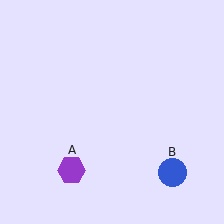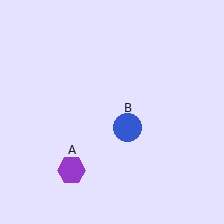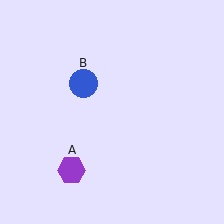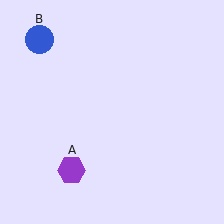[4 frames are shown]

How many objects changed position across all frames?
1 object changed position: blue circle (object B).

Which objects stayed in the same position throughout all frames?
Purple hexagon (object A) remained stationary.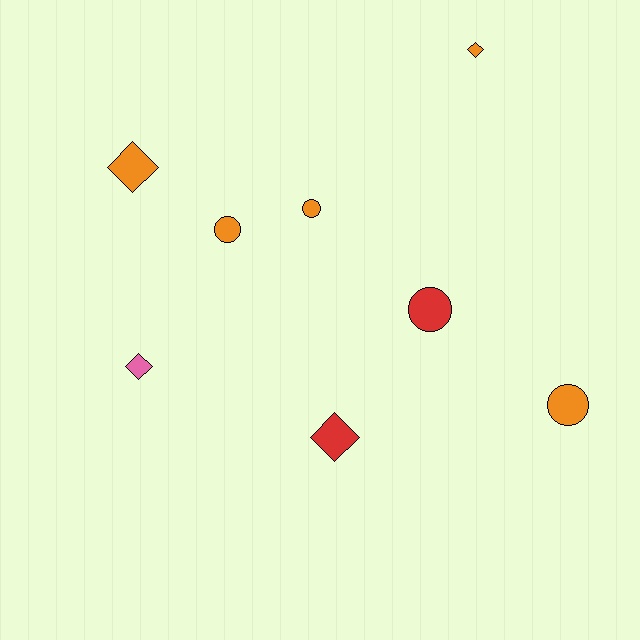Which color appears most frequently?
Orange, with 5 objects.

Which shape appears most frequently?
Diamond, with 4 objects.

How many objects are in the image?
There are 8 objects.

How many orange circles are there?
There are 3 orange circles.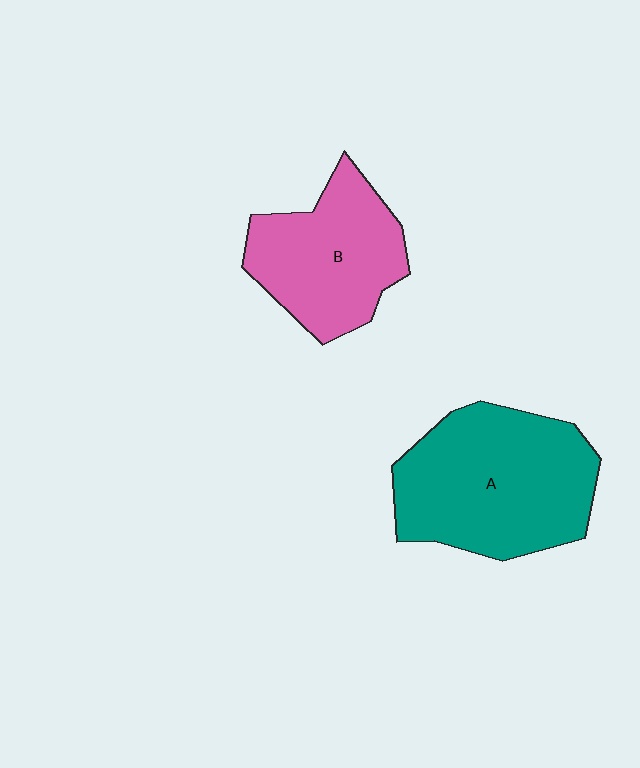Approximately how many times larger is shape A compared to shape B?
Approximately 1.4 times.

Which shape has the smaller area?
Shape B (pink).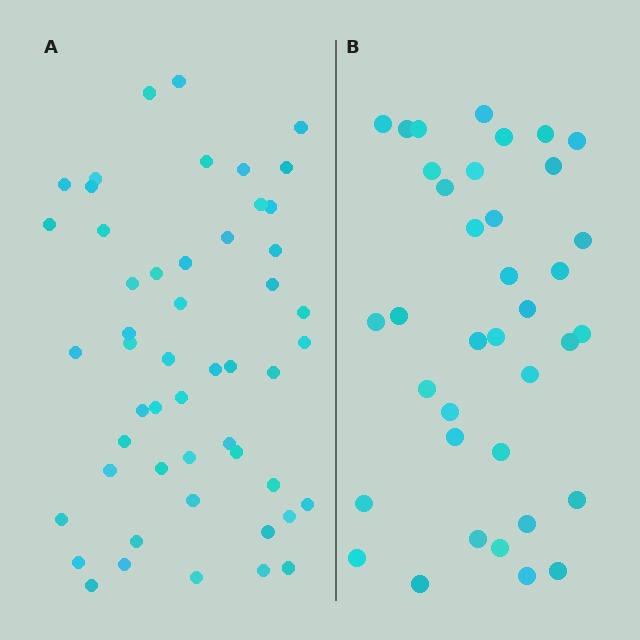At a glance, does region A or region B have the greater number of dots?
Region A (the left region) has more dots.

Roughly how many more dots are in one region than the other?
Region A has approximately 15 more dots than region B.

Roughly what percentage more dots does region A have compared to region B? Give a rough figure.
About 40% more.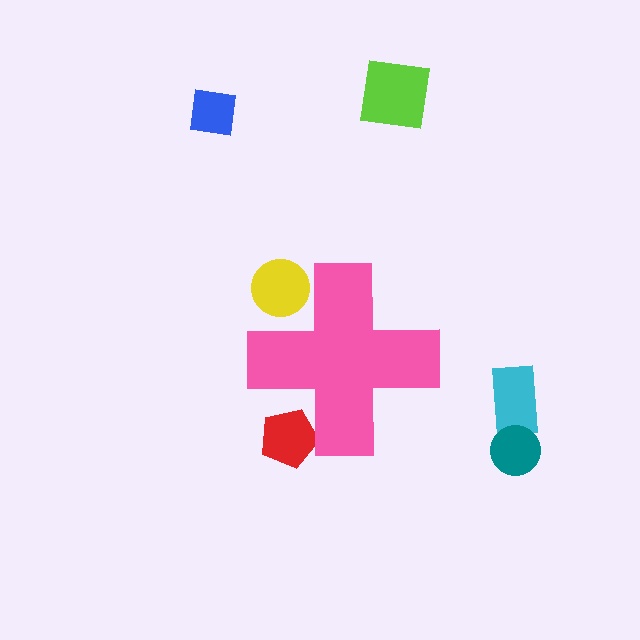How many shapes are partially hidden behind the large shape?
2 shapes are partially hidden.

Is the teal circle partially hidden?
No, the teal circle is fully visible.